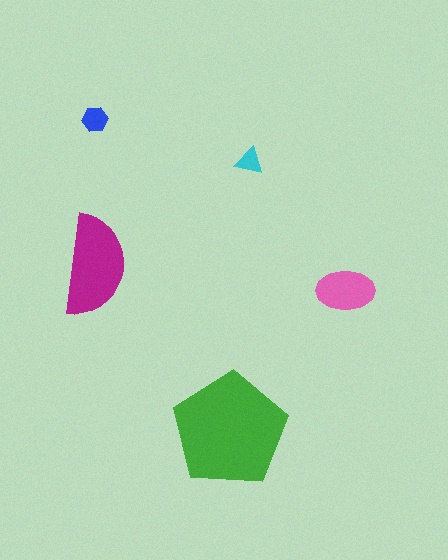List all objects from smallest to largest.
The cyan triangle, the blue hexagon, the pink ellipse, the magenta semicircle, the green pentagon.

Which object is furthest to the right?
The pink ellipse is rightmost.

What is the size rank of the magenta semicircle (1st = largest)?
2nd.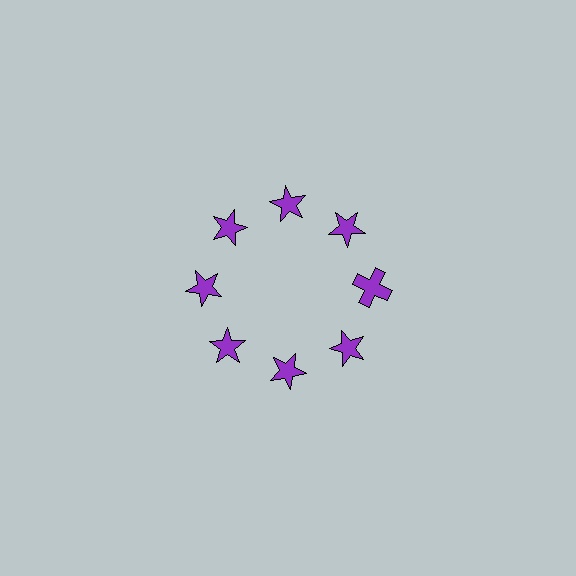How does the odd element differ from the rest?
It has a different shape: cross instead of star.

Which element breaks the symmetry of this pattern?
The purple cross at roughly the 3 o'clock position breaks the symmetry. All other shapes are purple stars.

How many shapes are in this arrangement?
There are 8 shapes arranged in a ring pattern.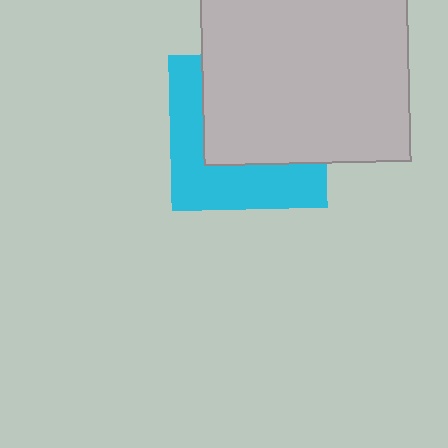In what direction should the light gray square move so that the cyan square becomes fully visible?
The light gray square should move toward the upper-right. That is the shortest direction to clear the overlap and leave the cyan square fully visible.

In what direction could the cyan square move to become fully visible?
The cyan square could move toward the lower-left. That would shift it out from behind the light gray square entirely.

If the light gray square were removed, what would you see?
You would see the complete cyan square.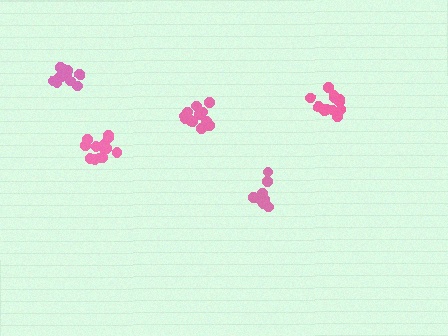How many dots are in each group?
Group 1: 11 dots, Group 2: 13 dots, Group 3: 13 dots, Group 4: 13 dots, Group 5: 10 dots (60 total).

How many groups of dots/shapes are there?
There are 5 groups.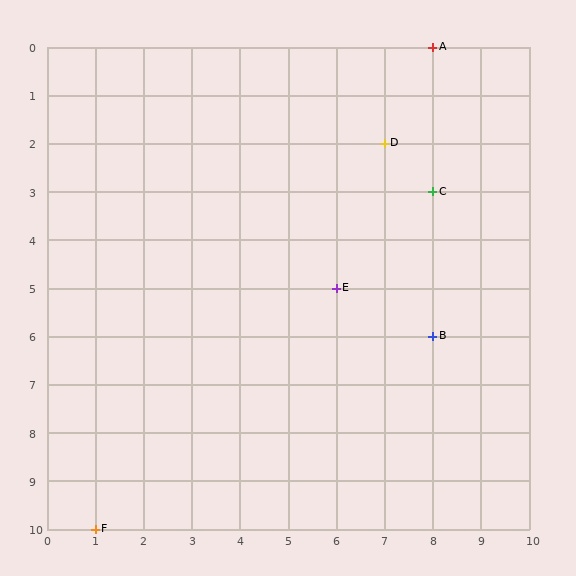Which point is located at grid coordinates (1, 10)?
Point F is at (1, 10).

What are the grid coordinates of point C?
Point C is at grid coordinates (8, 3).